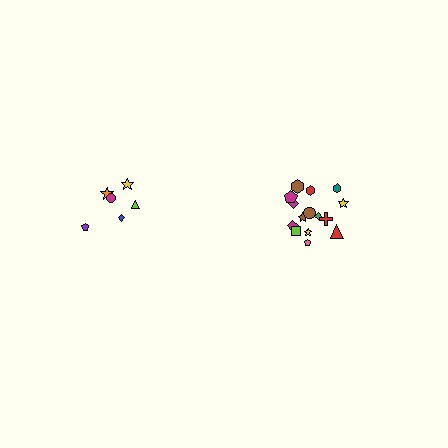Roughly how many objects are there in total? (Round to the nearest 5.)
Roughly 20 objects in total.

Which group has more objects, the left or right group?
The right group.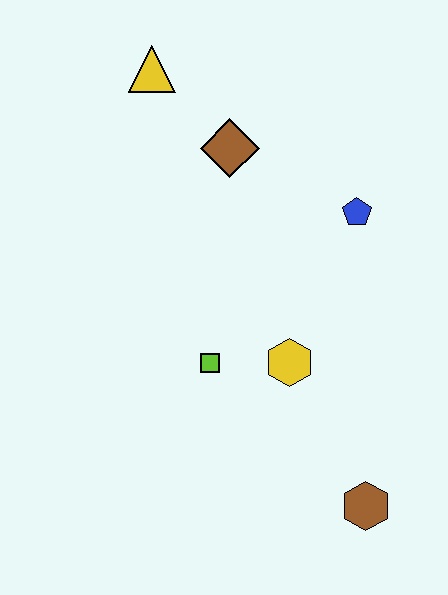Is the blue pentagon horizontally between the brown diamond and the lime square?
No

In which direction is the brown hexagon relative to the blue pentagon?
The brown hexagon is below the blue pentagon.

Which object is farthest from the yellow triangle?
The brown hexagon is farthest from the yellow triangle.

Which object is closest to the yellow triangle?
The brown diamond is closest to the yellow triangle.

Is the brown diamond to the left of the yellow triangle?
No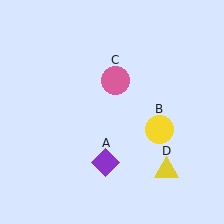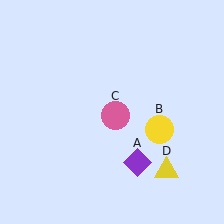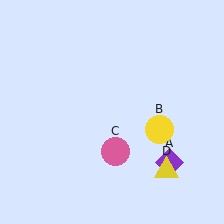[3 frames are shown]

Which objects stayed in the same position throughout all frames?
Yellow circle (object B) and yellow triangle (object D) remained stationary.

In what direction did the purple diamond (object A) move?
The purple diamond (object A) moved right.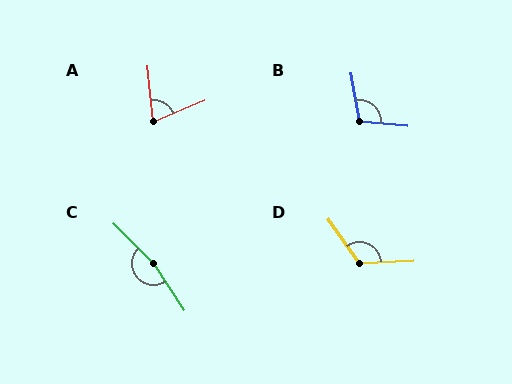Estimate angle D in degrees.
Approximately 123 degrees.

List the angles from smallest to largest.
A (73°), B (105°), D (123°), C (169°).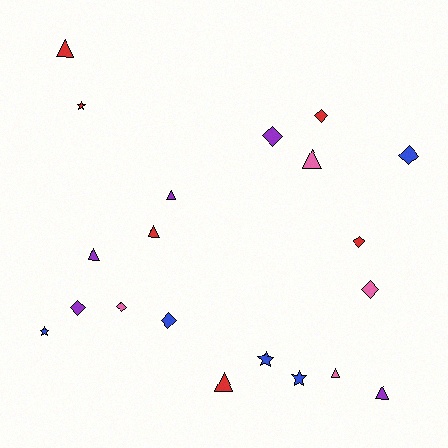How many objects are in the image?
There are 20 objects.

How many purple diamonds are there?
There are 2 purple diamonds.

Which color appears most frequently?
Red, with 6 objects.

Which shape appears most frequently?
Diamond, with 8 objects.